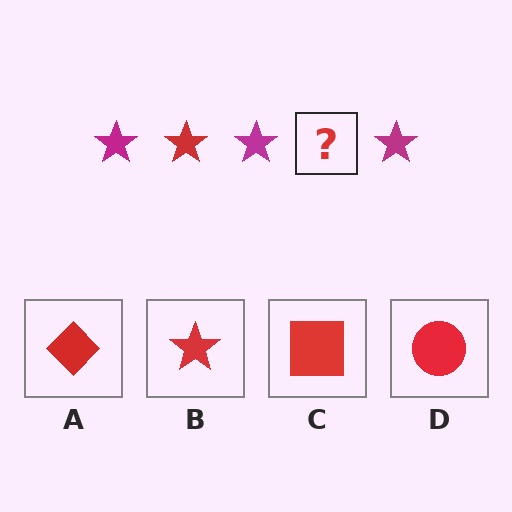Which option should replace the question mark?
Option B.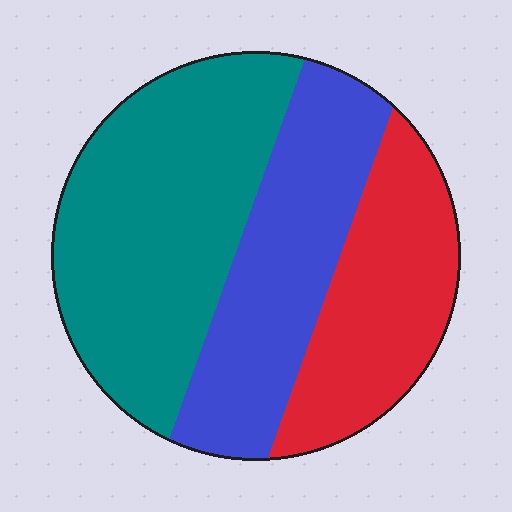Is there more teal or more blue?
Teal.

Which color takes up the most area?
Teal, at roughly 45%.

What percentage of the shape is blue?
Blue covers roughly 30% of the shape.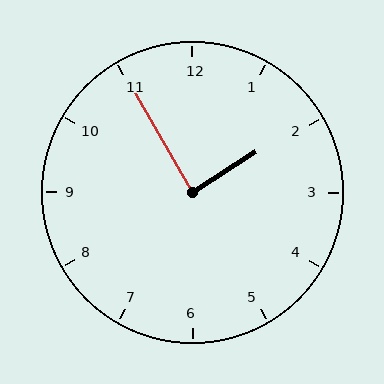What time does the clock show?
1:55.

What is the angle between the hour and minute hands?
Approximately 88 degrees.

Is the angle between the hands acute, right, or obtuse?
It is right.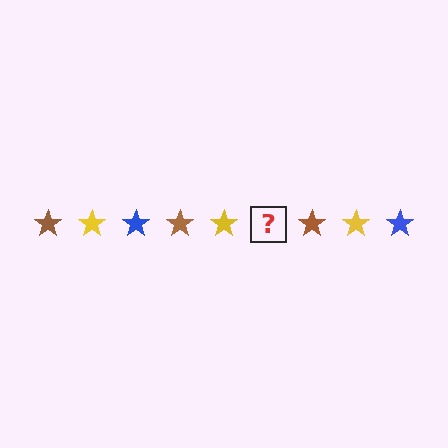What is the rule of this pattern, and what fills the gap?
The rule is that the pattern cycles through brown, yellow, blue stars. The gap should be filled with a blue star.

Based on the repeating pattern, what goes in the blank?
The blank should be a blue star.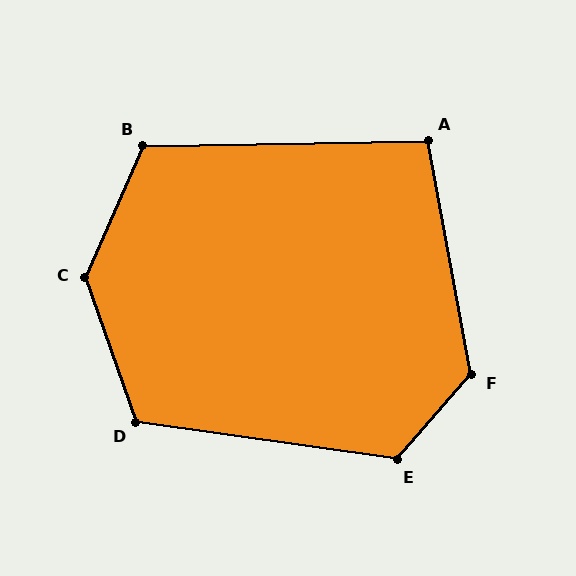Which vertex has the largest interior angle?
C, at approximately 137 degrees.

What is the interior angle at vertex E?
Approximately 123 degrees (obtuse).